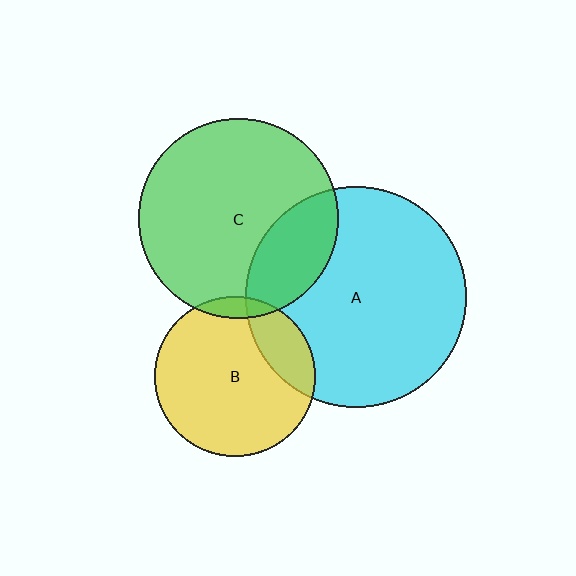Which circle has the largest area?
Circle A (cyan).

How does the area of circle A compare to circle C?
Approximately 1.2 times.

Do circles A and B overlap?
Yes.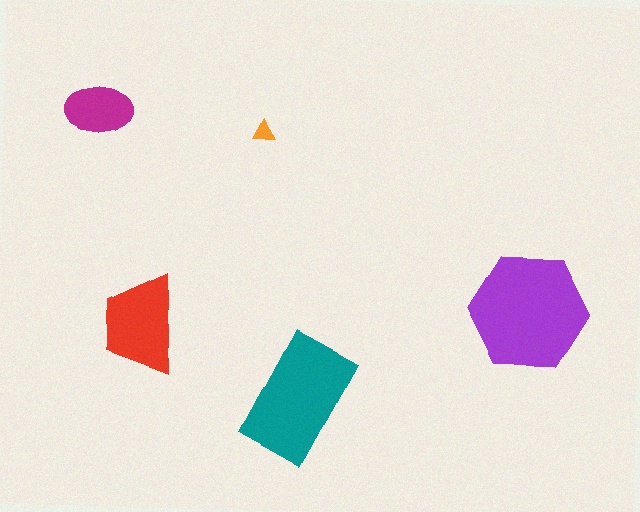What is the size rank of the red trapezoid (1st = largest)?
3rd.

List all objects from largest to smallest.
The purple hexagon, the teal rectangle, the red trapezoid, the magenta ellipse, the orange triangle.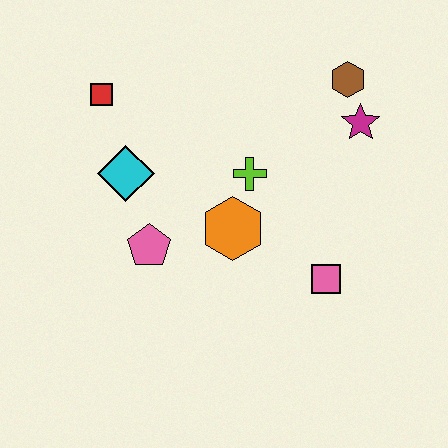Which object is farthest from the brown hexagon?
The pink pentagon is farthest from the brown hexagon.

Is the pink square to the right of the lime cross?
Yes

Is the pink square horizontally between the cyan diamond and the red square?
No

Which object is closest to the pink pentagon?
The cyan diamond is closest to the pink pentagon.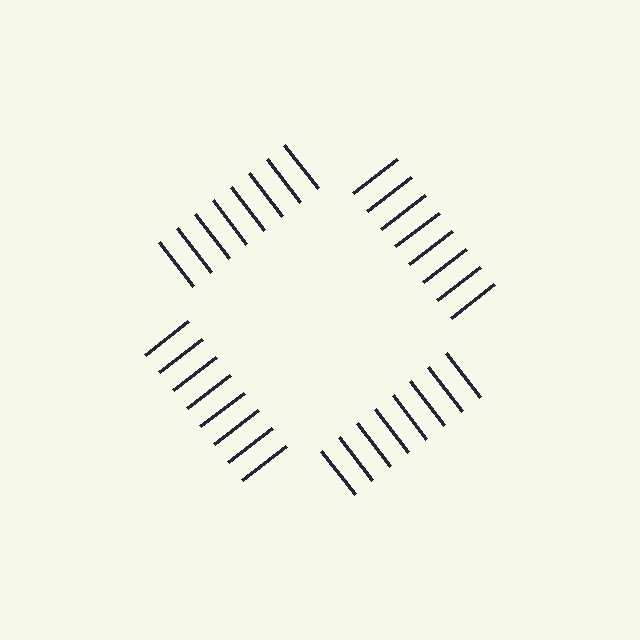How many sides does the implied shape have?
4 sides — the line-ends trace a square.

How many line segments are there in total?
32 — 8 along each of the 4 edges.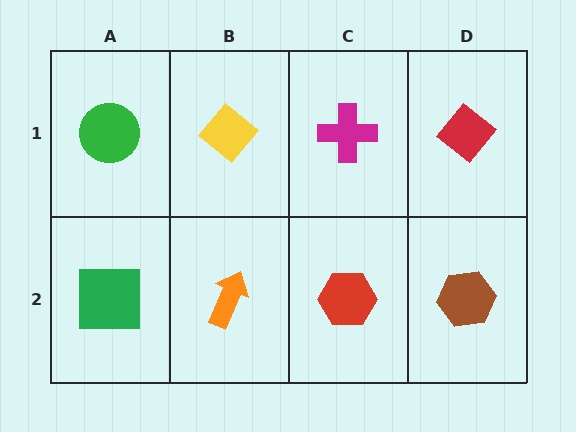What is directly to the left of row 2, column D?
A red hexagon.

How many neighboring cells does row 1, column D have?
2.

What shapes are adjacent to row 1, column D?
A brown hexagon (row 2, column D), a magenta cross (row 1, column C).